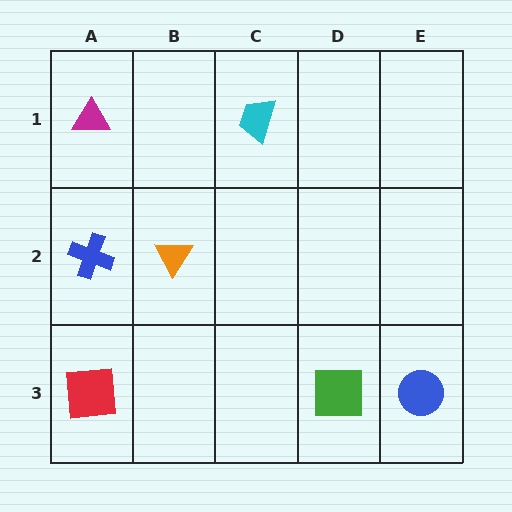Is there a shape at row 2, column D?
No, that cell is empty.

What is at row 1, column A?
A magenta triangle.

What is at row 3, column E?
A blue circle.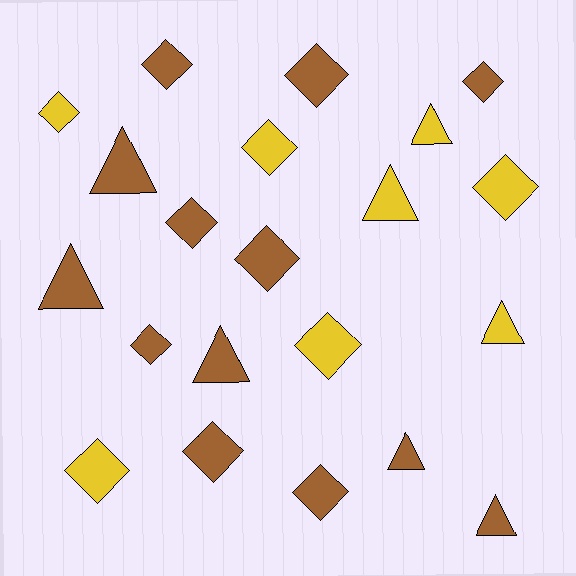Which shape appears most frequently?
Diamond, with 13 objects.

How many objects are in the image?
There are 21 objects.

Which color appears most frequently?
Brown, with 13 objects.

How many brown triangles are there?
There are 5 brown triangles.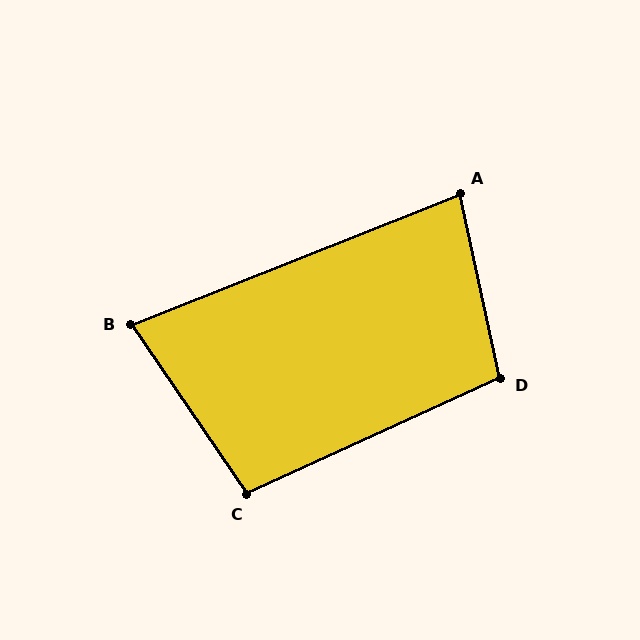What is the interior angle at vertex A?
Approximately 80 degrees (acute).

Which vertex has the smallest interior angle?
B, at approximately 77 degrees.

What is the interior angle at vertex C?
Approximately 100 degrees (obtuse).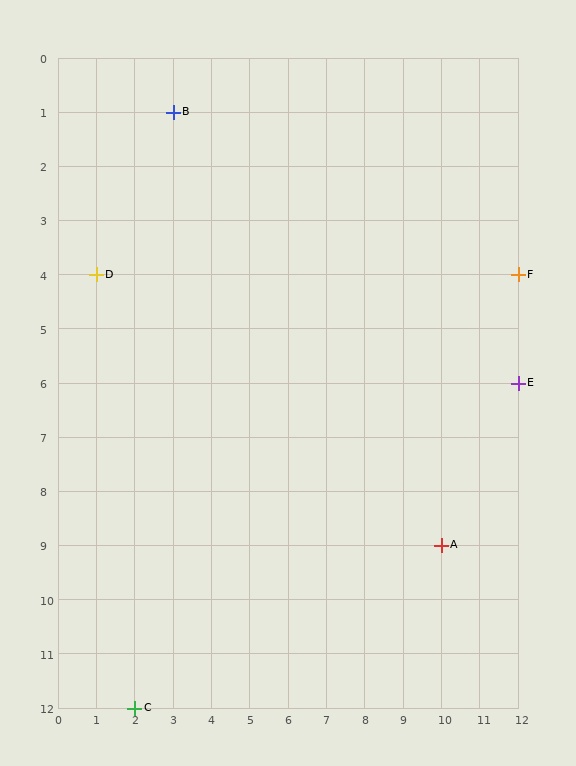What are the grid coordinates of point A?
Point A is at grid coordinates (10, 9).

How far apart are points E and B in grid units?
Points E and B are 9 columns and 5 rows apart (about 10.3 grid units diagonally).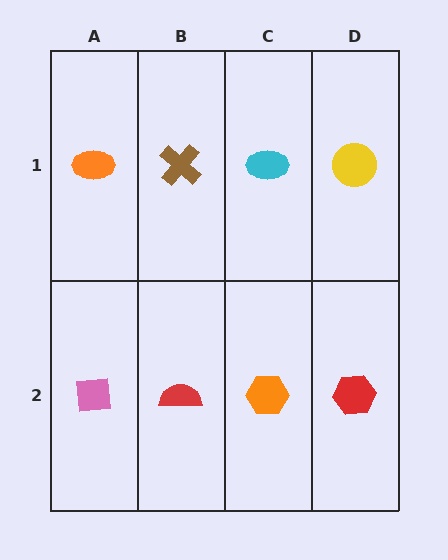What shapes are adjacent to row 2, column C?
A cyan ellipse (row 1, column C), a red semicircle (row 2, column B), a red hexagon (row 2, column D).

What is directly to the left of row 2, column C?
A red semicircle.